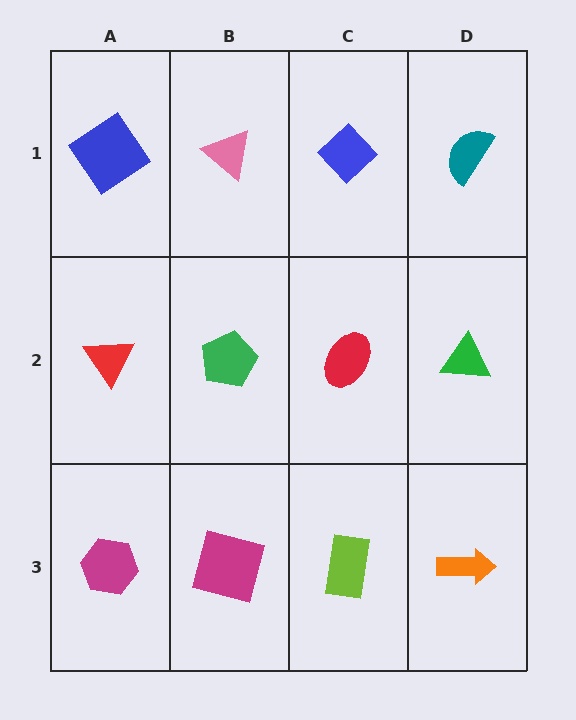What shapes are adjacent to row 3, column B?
A green pentagon (row 2, column B), a magenta hexagon (row 3, column A), a lime rectangle (row 3, column C).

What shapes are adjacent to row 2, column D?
A teal semicircle (row 1, column D), an orange arrow (row 3, column D), a red ellipse (row 2, column C).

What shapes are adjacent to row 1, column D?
A green triangle (row 2, column D), a blue diamond (row 1, column C).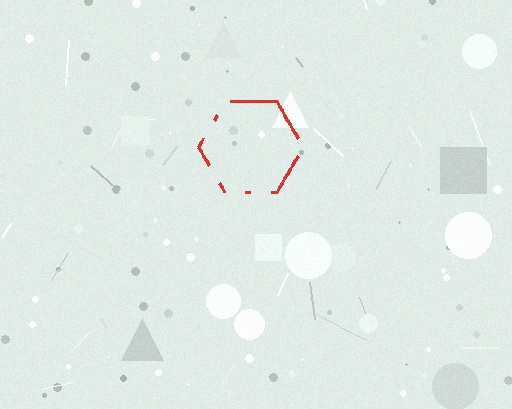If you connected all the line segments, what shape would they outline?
They would outline a hexagon.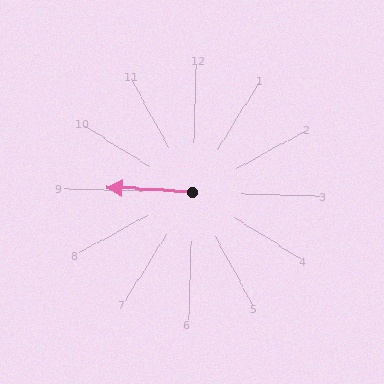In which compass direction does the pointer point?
West.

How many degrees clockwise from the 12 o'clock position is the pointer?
Approximately 272 degrees.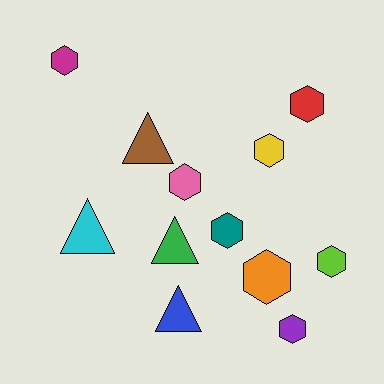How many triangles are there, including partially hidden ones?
There are 4 triangles.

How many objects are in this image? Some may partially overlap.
There are 12 objects.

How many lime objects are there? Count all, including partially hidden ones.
There is 1 lime object.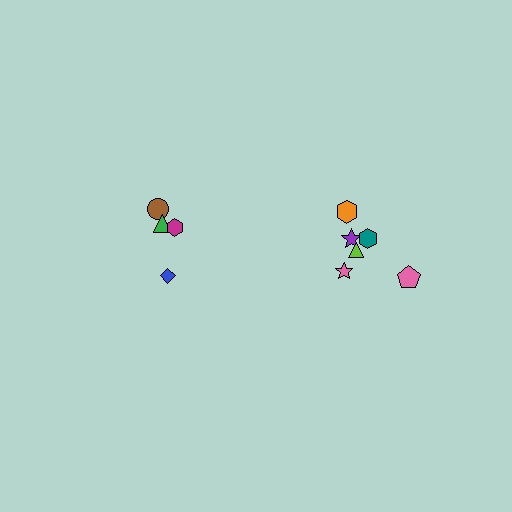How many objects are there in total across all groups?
There are 10 objects.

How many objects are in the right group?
There are 6 objects.